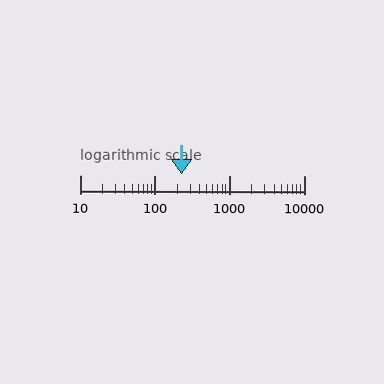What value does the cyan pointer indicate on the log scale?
The pointer indicates approximately 230.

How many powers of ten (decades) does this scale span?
The scale spans 3 decades, from 10 to 10000.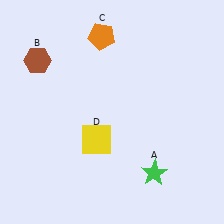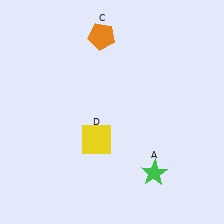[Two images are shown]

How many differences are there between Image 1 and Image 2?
There is 1 difference between the two images.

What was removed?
The brown hexagon (B) was removed in Image 2.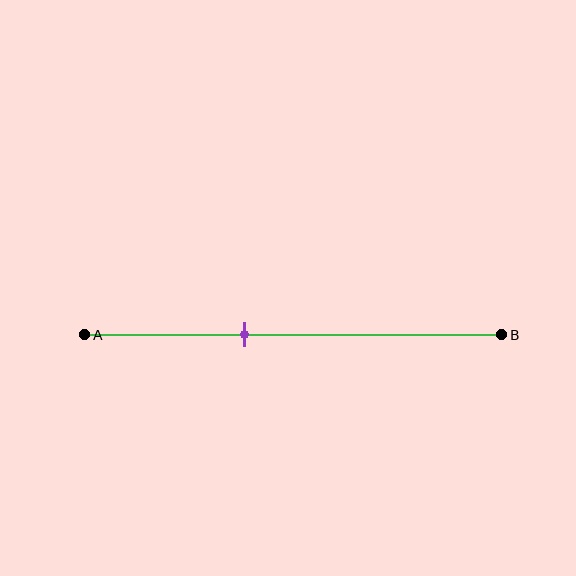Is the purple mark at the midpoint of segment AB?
No, the mark is at about 40% from A, not at the 50% midpoint.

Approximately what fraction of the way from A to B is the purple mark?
The purple mark is approximately 40% of the way from A to B.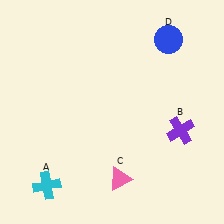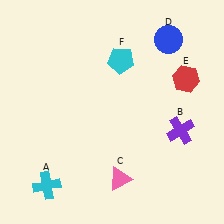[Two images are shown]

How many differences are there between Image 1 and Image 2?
There are 2 differences between the two images.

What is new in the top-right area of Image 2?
A cyan pentagon (F) was added in the top-right area of Image 2.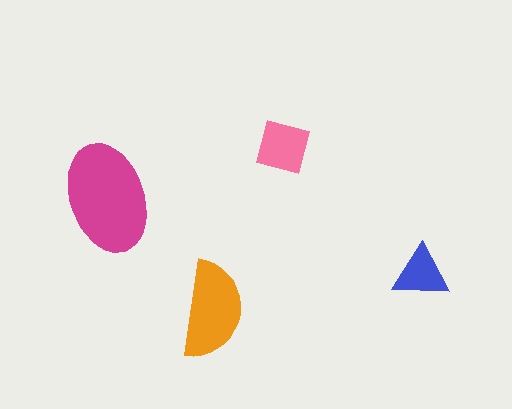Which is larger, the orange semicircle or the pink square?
The orange semicircle.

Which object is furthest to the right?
The blue triangle is rightmost.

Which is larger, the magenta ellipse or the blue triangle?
The magenta ellipse.